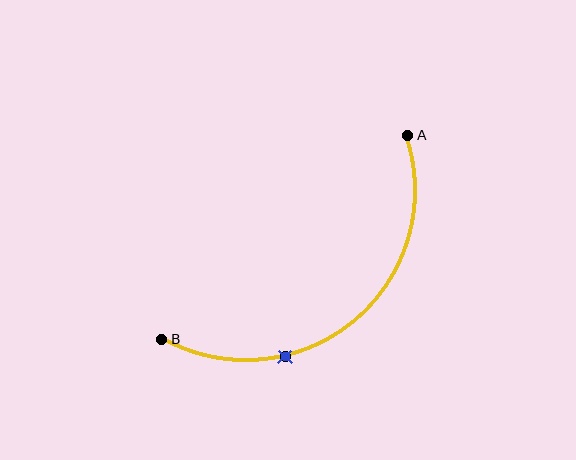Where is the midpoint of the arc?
The arc midpoint is the point on the curve farthest from the straight line joining A and B. It sits below and to the right of that line.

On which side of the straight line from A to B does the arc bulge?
The arc bulges below and to the right of the straight line connecting A and B.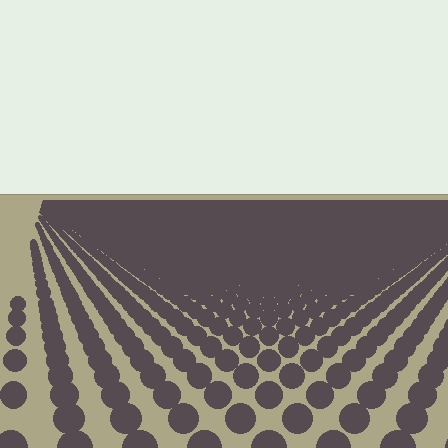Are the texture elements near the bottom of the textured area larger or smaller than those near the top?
Larger. Near the bottom, elements are closer to the viewer and appear at a bigger on-screen size.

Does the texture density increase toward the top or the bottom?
Density increases toward the top.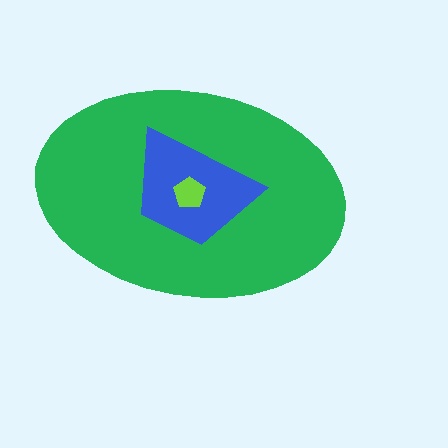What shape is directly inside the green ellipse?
The blue trapezoid.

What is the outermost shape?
The green ellipse.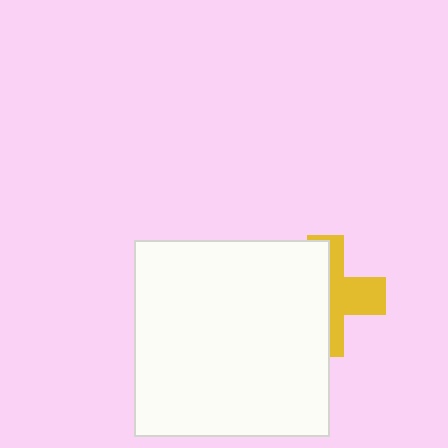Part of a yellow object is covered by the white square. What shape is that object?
It is a cross.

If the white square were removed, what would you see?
You would see the complete yellow cross.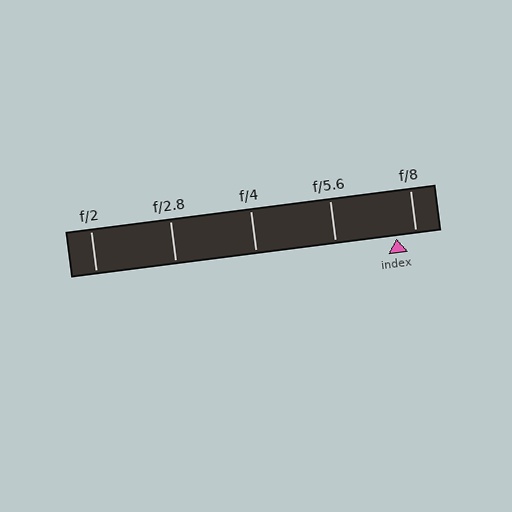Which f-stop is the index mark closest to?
The index mark is closest to f/8.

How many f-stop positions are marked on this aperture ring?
There are 5 f-stop positions marked.